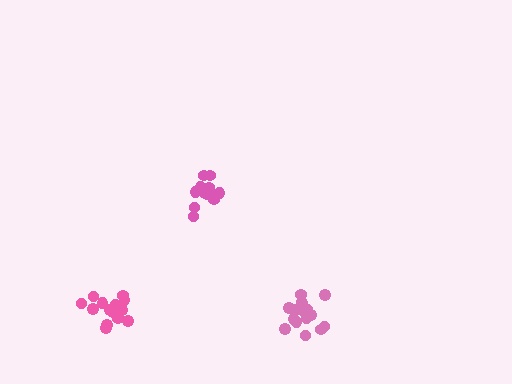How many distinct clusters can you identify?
There are 3 distinct clusters.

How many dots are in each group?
Group 1: 16 dots, Group 2: 12 dots, Group 3: 15 dots (43 total).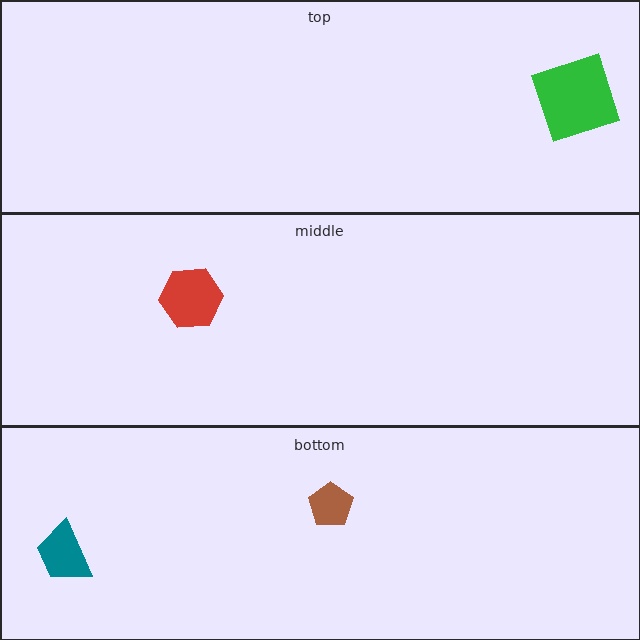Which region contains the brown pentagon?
The bottom region.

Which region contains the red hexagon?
The middle region.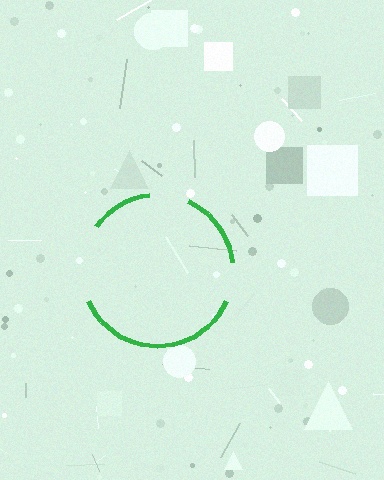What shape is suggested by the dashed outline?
The dashed outline suggests a circle.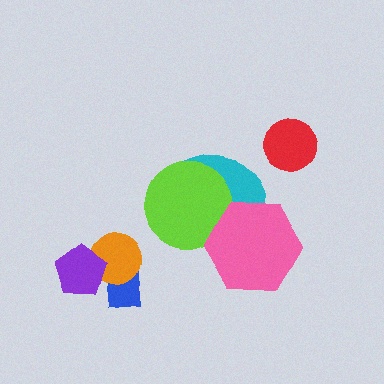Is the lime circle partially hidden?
Yes, it is partially covered by another shape.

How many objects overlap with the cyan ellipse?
2 objects overlap with the cyan ellipse.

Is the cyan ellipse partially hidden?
Yes, it is partially covered by another shape.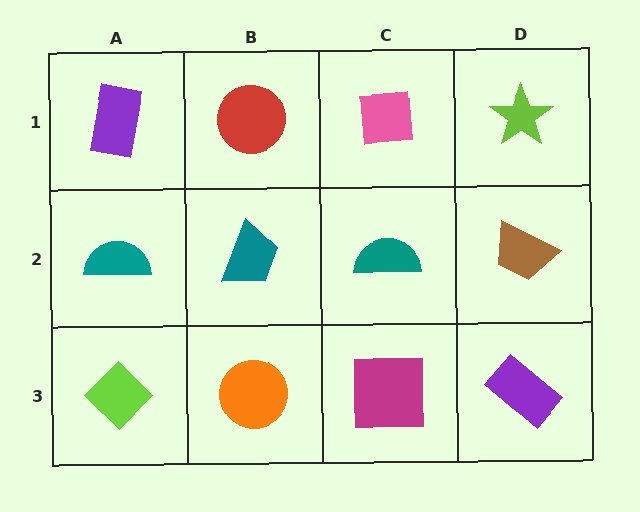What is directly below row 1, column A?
A teal semicircle.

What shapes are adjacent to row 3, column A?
A teal semicircle (row 2, column A), an orange circle (row 3, column B).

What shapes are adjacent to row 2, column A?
A purple rectangle (row 1, column A), a lime diamond (row 3, column A), a teal trapezoid (row 2, column B).